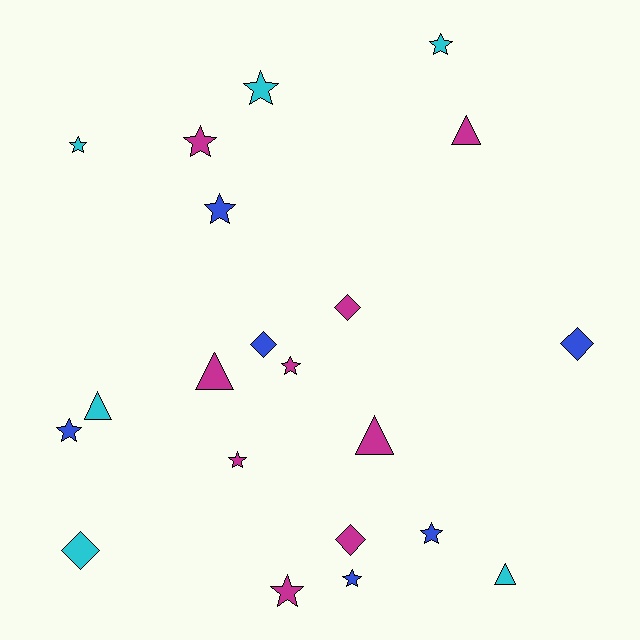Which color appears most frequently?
Magenta, with 9 objects.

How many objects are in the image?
There are 21 objects.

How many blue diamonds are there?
There are 2 blue diamonds.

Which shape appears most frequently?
Star, with 11 objects.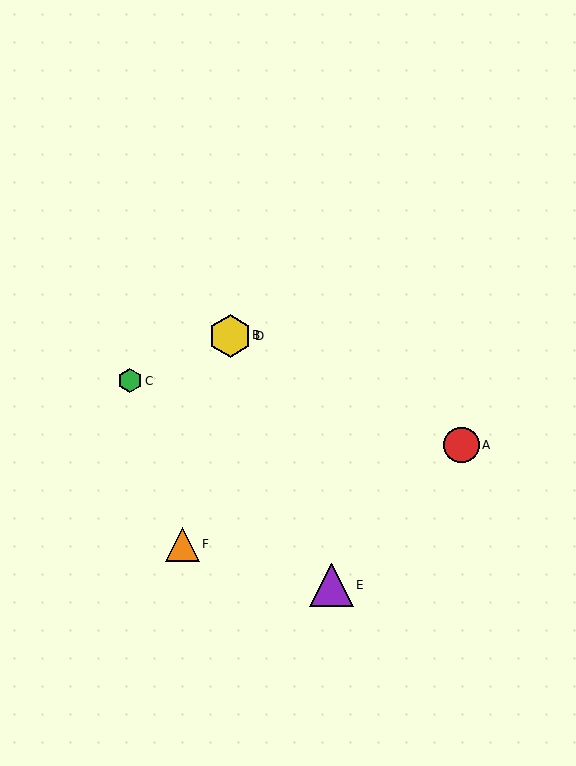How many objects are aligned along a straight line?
3 objects (B, C, D) are aligned along a straight line.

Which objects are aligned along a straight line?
Objects B, C, D are aligned along a straight line.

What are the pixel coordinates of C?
Object C is at (130, 381).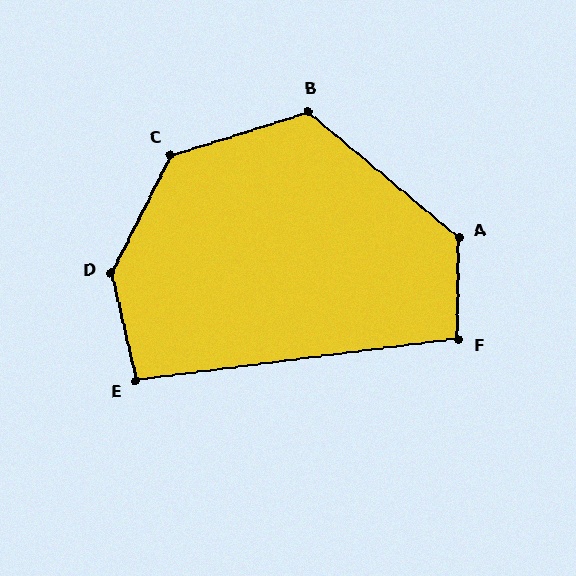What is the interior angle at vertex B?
Approximately 122 degrees (obtuse).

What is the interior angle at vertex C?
Approximately 134 degrees (obtuse).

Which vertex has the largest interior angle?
D, at approximately 140 degrees.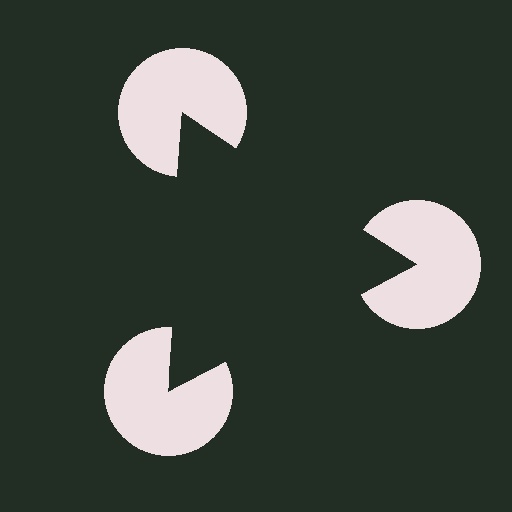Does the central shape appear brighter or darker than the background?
It typically appears slightly darker than the background, even though no actual brightness change is drawn.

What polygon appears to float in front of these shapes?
An illusory triangle — its edges are inferred from the aligned wedge cuts in the pac-man discs, not physically drawn.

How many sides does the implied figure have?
3 sides.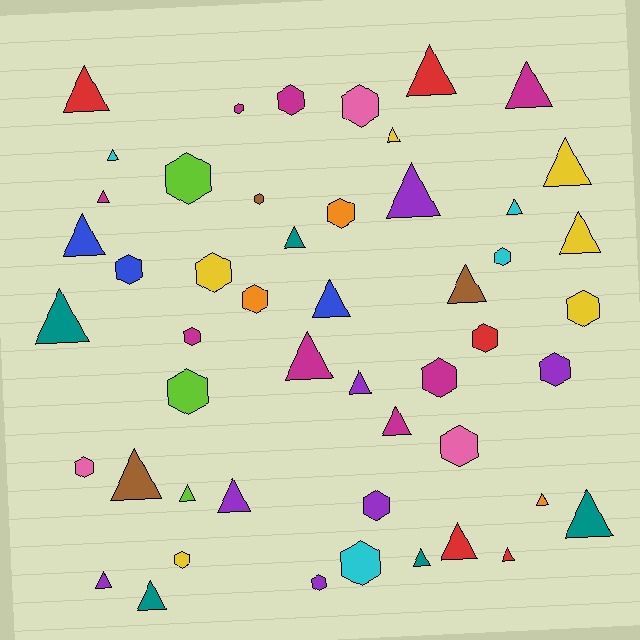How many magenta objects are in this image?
There are 8 magenta objects.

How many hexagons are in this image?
There are 22 hexagons.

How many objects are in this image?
There are 50 objects.